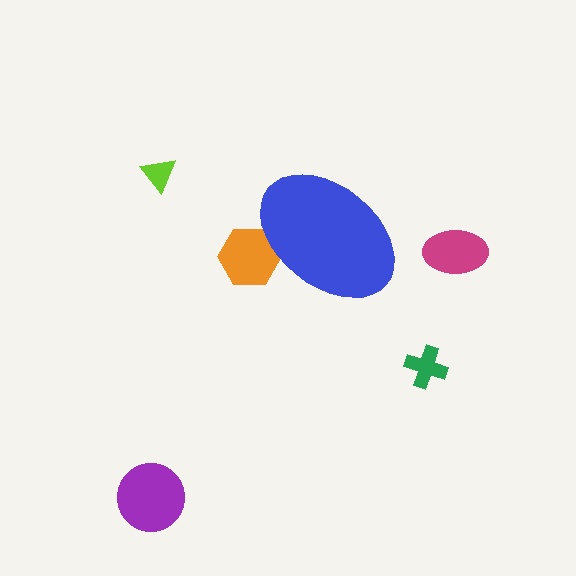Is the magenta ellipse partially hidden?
No, the magenta ellipse is fully visible.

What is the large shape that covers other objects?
A blue ellipse.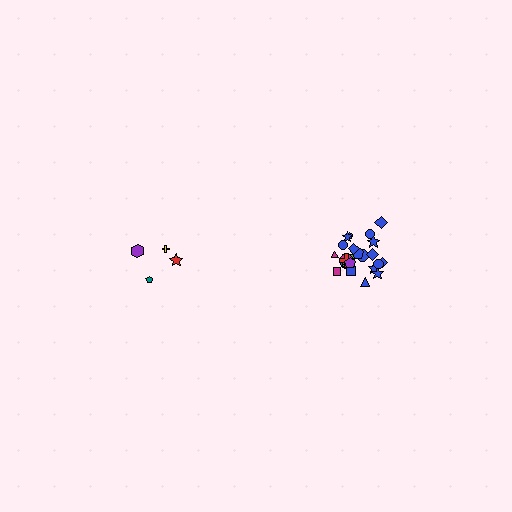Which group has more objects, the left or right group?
The right group.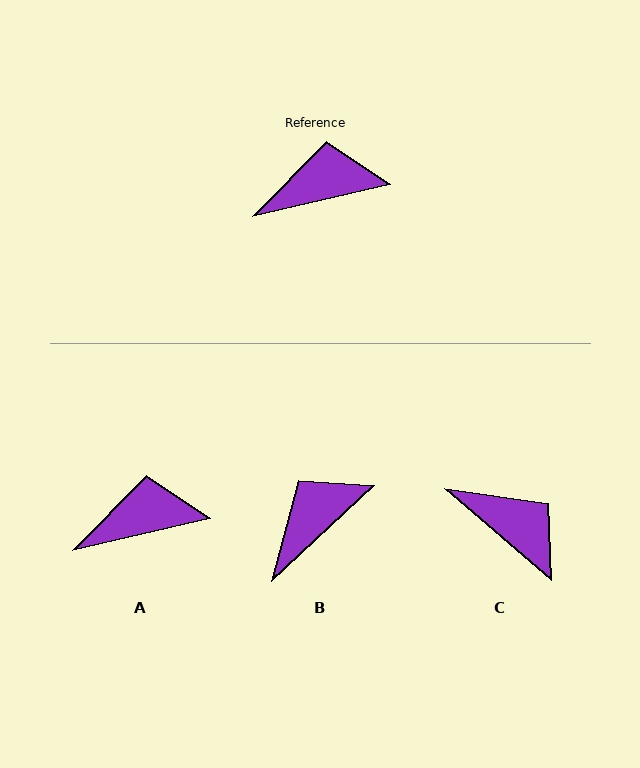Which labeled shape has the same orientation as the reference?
A.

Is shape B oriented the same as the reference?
No, it is off by about 30 degrees.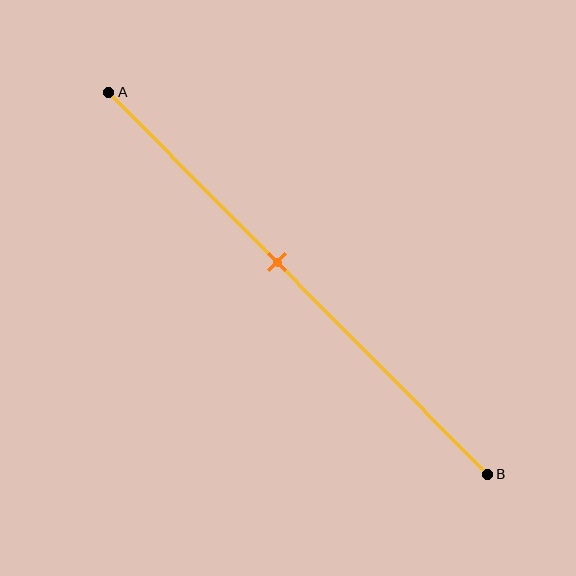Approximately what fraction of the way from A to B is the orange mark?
The orange mark is approximately 45% of the way from A to B.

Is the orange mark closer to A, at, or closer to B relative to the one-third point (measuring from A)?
The orange mark is closer to point B than the one-third point of segment AB.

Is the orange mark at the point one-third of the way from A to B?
No, the mark is at about 45% from A, not at the 33% one-third point.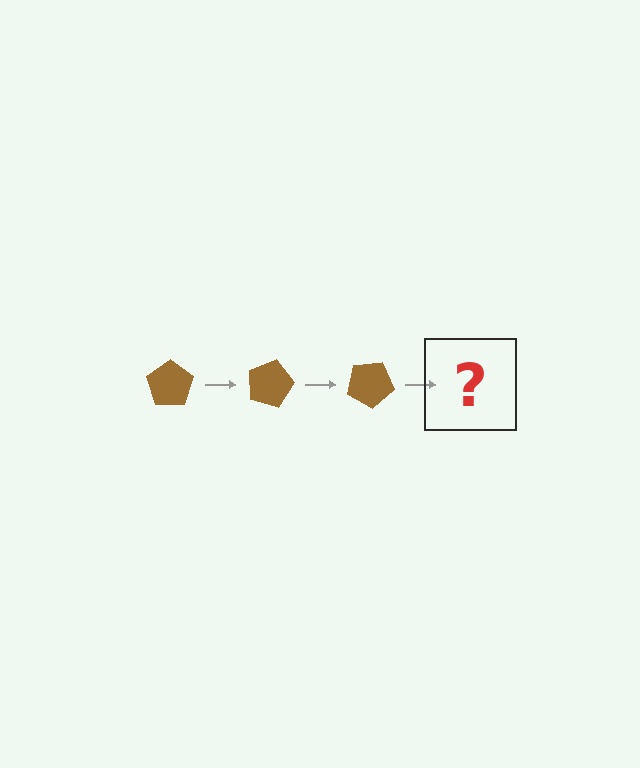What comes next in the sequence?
The next element should be a brown pentagon rotated 45 degrees.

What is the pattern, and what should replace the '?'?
The pattern is that the pentagon rotates 15 degrees each step. The '?' should be a brown pentagon rotated 45 degrees.